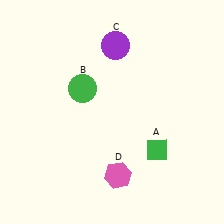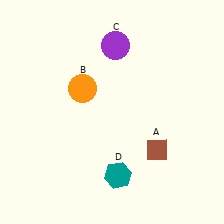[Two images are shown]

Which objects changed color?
A changed from green to brown. B changed from green to orange. D changed from pink to teal.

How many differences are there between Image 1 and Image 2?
There are 3 differences between the two images.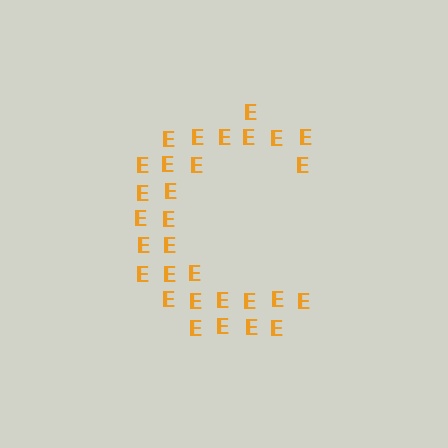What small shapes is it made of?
It is made of small letter E's.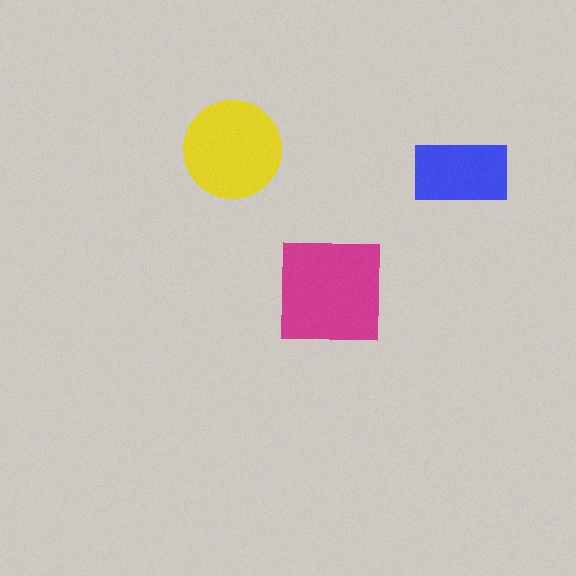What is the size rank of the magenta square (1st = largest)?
1st.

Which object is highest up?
The yellow circle is topmost.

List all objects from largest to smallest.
The magenta square, the yellow circle, the blue rectangle.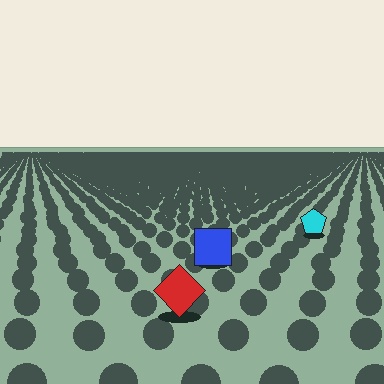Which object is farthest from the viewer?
The cyan pentagon is farthest from the viewer. It appears smaller and the ground texture around it is denser.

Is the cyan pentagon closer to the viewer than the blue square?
No. The blue square is closer — you can tell from the texture gradient: the ground texture is coarser near it.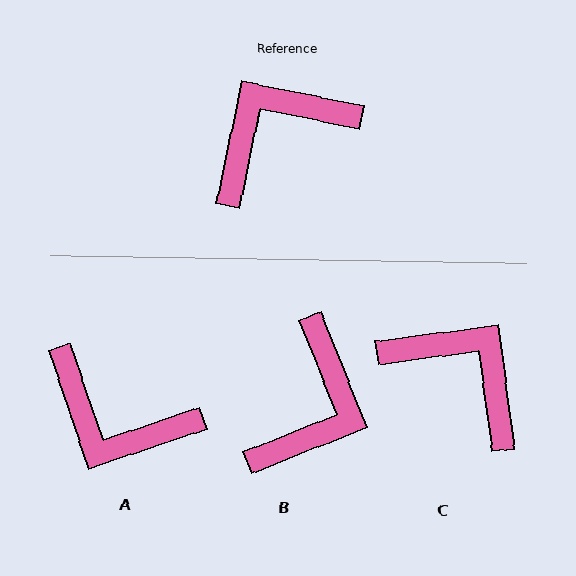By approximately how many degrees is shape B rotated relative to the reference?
Approximately 147 degrees clockwise.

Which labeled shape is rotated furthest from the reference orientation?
B, about 147 degrees away.